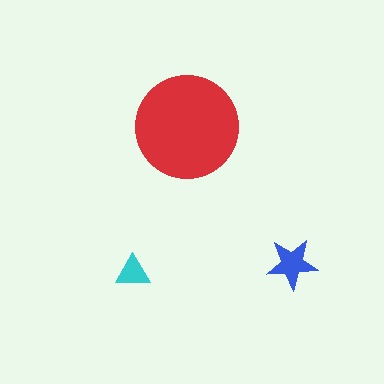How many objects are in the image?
There are 3 objects in the image.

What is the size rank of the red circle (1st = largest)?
1st.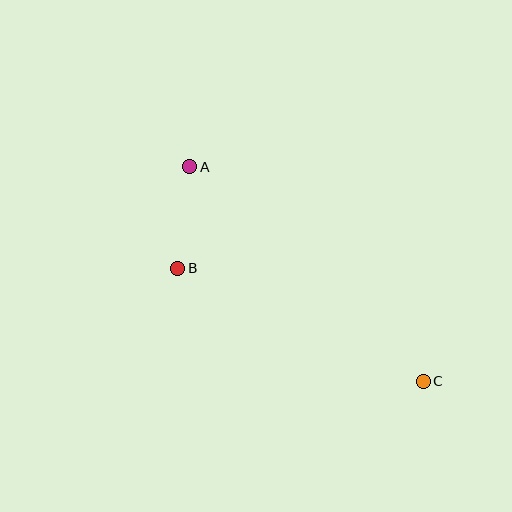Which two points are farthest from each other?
Points A and C are farthest from each other.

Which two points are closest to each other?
Points A and B are closest to each other.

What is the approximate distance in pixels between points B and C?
The distance between B and C is approximately 270 pixels.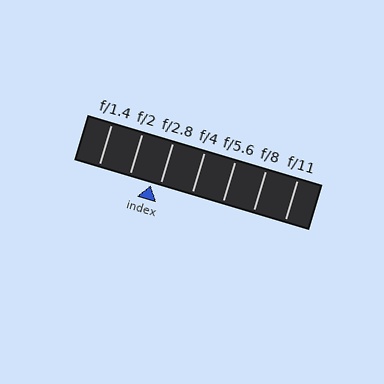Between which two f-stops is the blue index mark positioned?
The index mark is between f/2 and f/2.8.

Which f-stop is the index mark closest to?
The index mark is closest to f/2.8.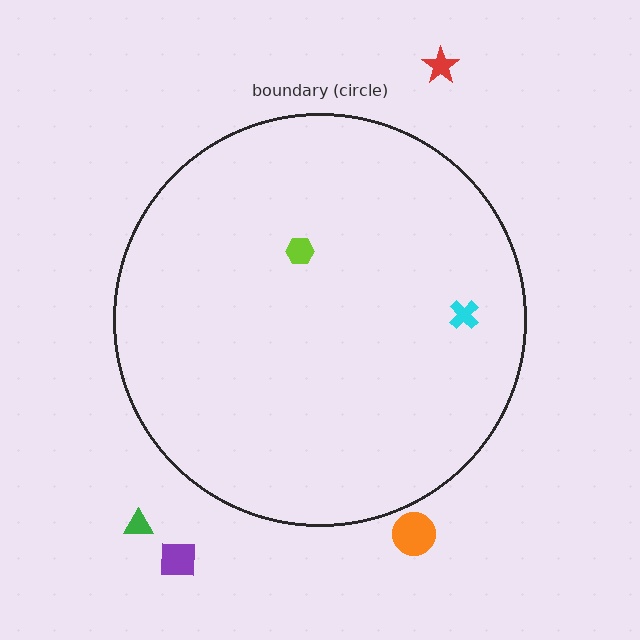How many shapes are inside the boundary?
2 inside, 4 outside.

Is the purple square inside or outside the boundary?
Outside.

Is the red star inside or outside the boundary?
Outside.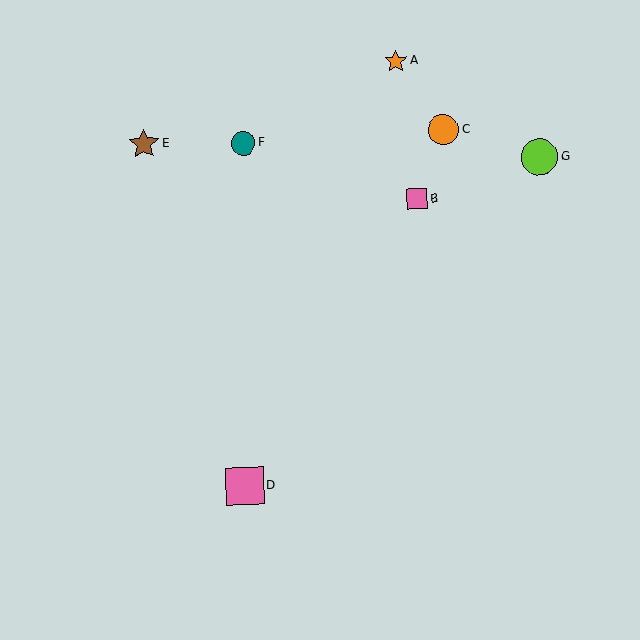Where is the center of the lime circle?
The center of the lime circle is at (540, 157).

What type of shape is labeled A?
Shape A is an orange star.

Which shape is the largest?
The pink square (labeled D) is the largest.